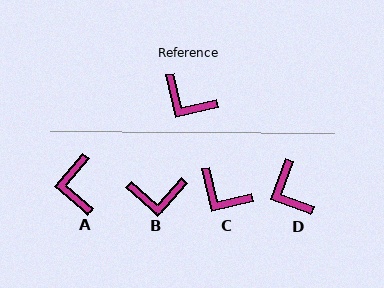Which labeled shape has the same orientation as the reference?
C.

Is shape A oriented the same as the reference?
No, it is off by about 53 degrees.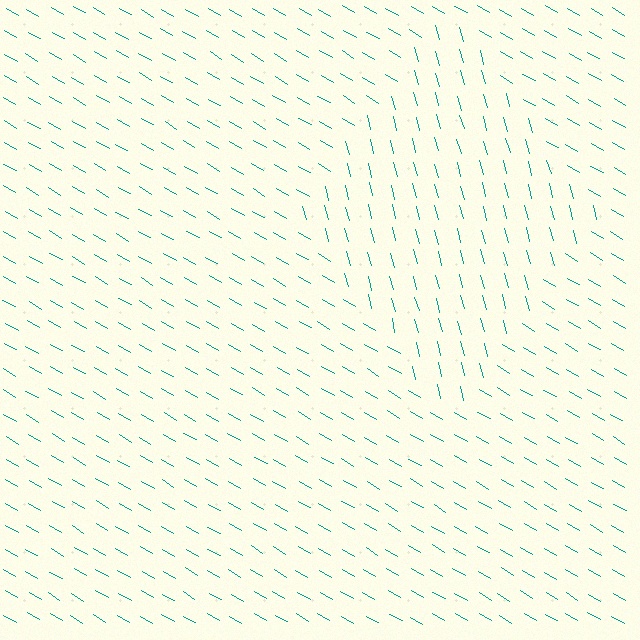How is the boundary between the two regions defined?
The boundary is defined purely by a change in line orientation (approximately 45 degrees difference). All lines are the same color and thickness.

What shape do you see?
I see a diamond.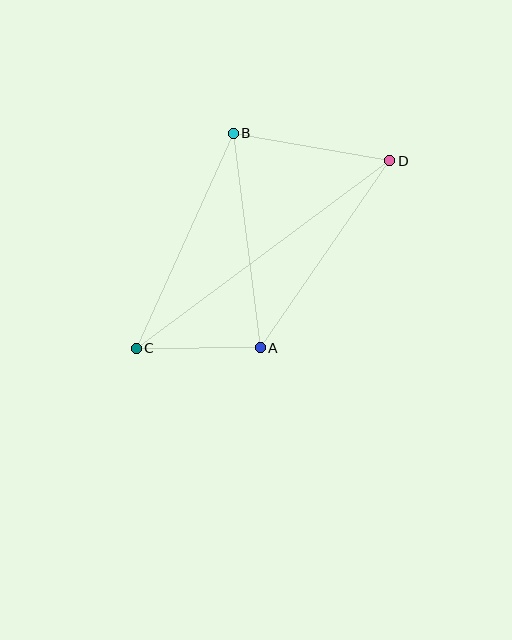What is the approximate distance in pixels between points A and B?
The distance between A and B is approximately 216 pixels.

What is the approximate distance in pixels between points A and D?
The distance between A and D is approximately 227 pixels.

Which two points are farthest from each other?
Points C and D are farthest from each other.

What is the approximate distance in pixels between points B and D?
The distance between B and D is approximately 159 pixels.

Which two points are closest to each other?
Points A and C are closest to each other.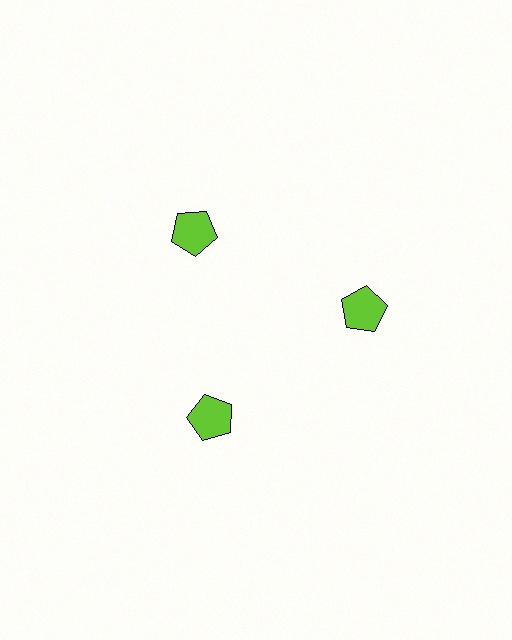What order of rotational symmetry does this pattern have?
This pattern has 3-fold rotational symmetry.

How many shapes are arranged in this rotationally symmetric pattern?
There are 3 shapes, arranged in 3 groups of 1.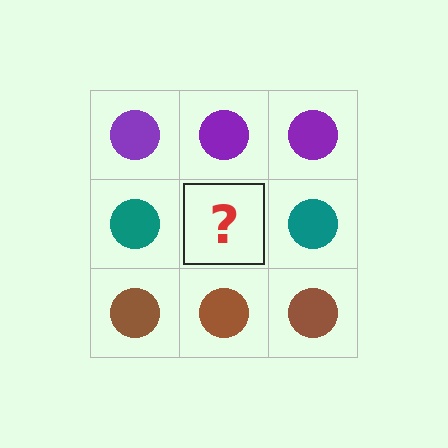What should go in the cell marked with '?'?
The missing cell should contain a teal circle.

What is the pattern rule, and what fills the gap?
The rule is that each row has a consistent color. The gap should be filled with a teal circle.